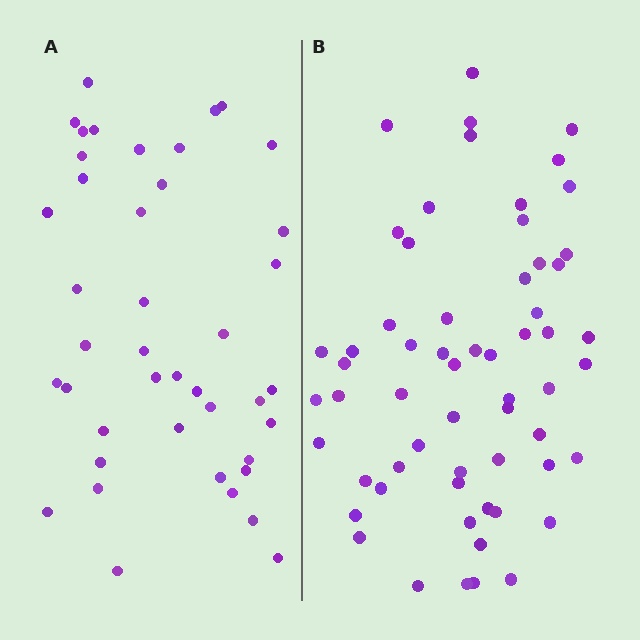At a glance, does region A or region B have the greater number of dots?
Region B (the right region) has more dots.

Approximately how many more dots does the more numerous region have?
Region B has approximately 20 more dots than region A.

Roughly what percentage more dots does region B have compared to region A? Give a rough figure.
About 45% more.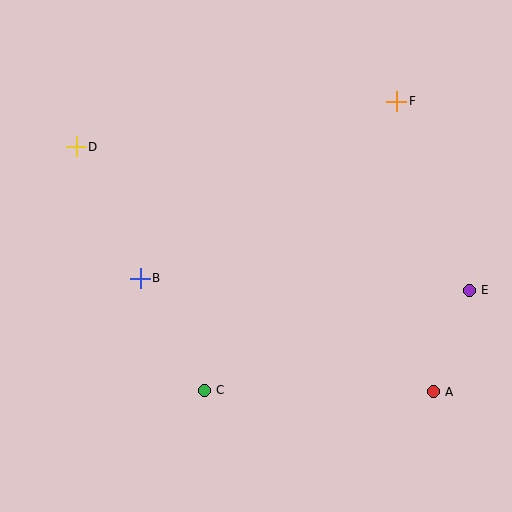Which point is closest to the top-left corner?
Point D is closest to the top-left corner.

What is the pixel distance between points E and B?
The distance between E and B is 329 pixels.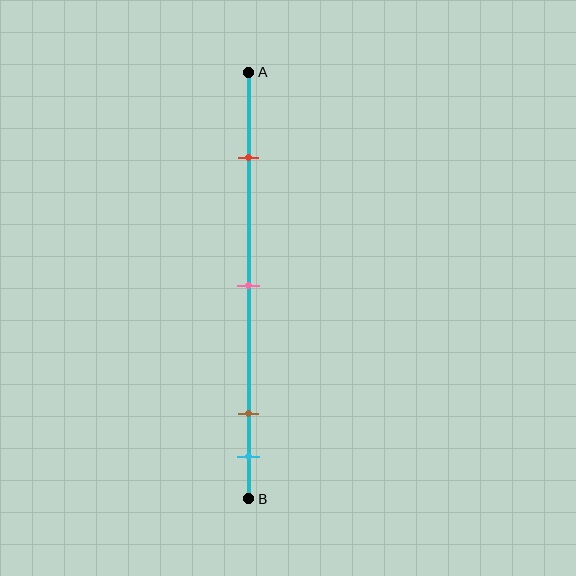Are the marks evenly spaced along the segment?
No, the marks are not evenly spaced.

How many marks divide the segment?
There are 4 marks dividing the segment.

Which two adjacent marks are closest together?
The brown and cyan marks are the closest adjacent pair.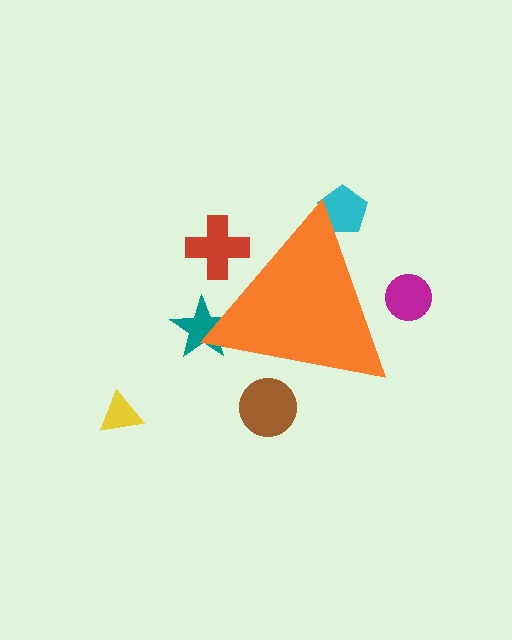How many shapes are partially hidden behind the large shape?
5 shapes are partially hidden.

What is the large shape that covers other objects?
An orange triangle.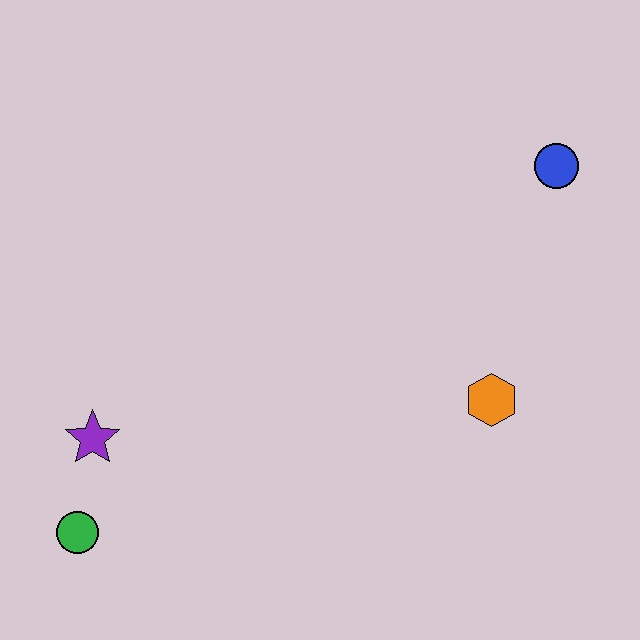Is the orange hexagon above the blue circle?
No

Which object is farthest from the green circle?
The blue circle is farthest from the green circle.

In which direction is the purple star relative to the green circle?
The purple star is above the green circle.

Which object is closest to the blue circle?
The orange hexagon is closest to the blue circle.